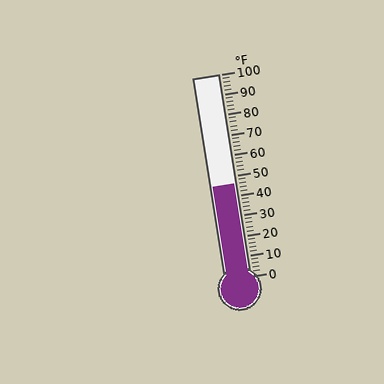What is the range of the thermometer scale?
The thermometer scale ranges from 0°F to 100°F.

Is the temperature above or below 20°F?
The temperature is above 20°F.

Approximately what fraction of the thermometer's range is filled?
The thermometer is filled to approximately 45% of its range.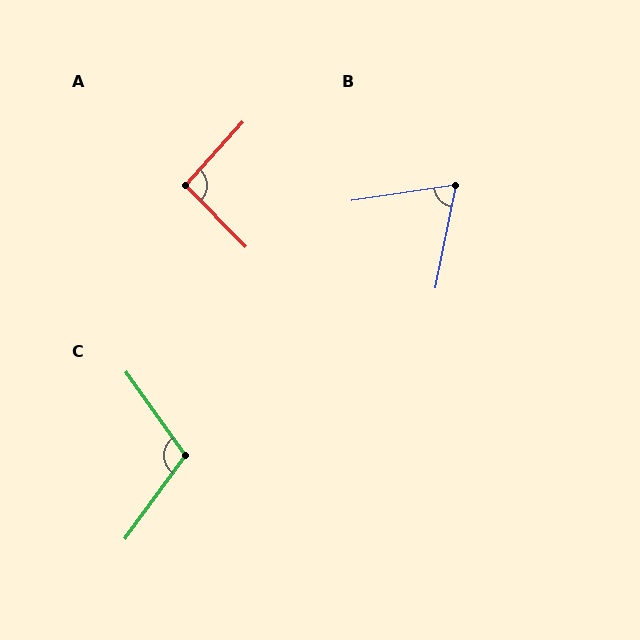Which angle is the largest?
C, at approximately 109 degrees.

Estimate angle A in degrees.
Approximately 93 degrees.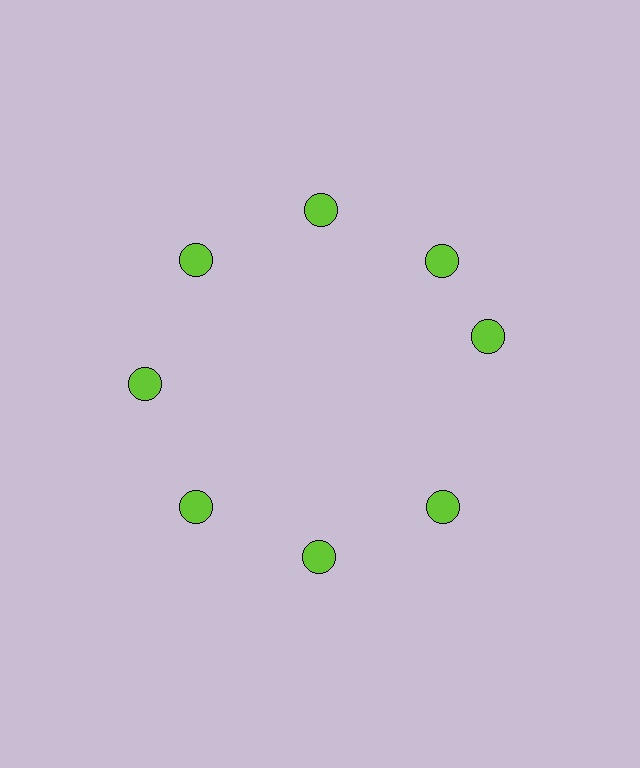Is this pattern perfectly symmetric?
No. The 8 lime circles are arranged in a ring, but one element near the 3 o'clock position is rotated out of alignment along the ring, breaking the 8-fold rotational symmetry.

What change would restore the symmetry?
The symmetry would be restored by rotating it back into even spacing with its neighbors so that all 8 circles sit at equal angles and equal distance from the center.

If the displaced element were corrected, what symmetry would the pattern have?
It would have 8-fold rotational symmetry — the pattern would map onto itself every 45 degrees.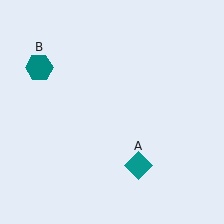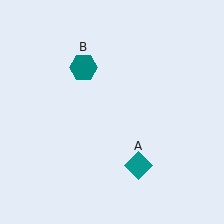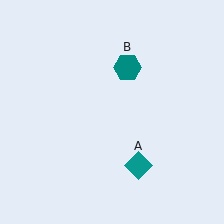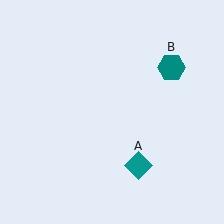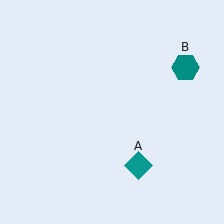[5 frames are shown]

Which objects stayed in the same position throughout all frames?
Teal diamond (object A) remained stationary.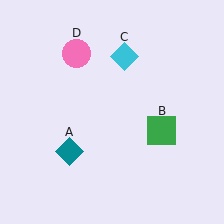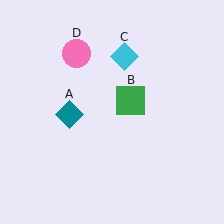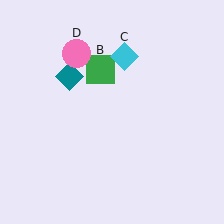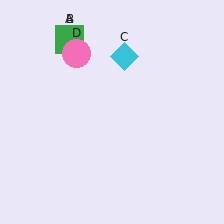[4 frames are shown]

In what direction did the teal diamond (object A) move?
The teal diamond (object A) moved up.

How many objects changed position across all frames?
2 objects changed position: teal diamond (object A), green square (object B).